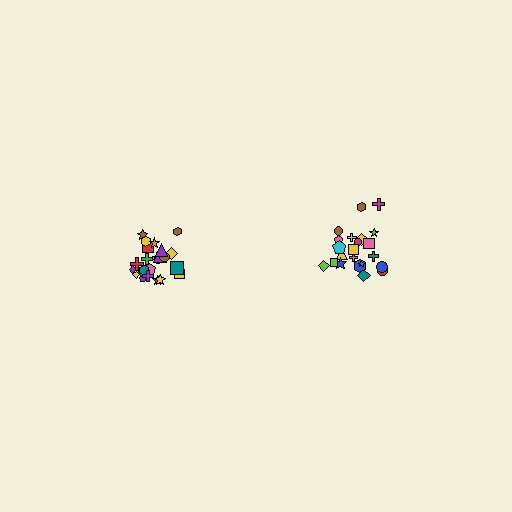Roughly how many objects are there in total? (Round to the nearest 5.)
Roughly 45 objects in total.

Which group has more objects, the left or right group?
The left group.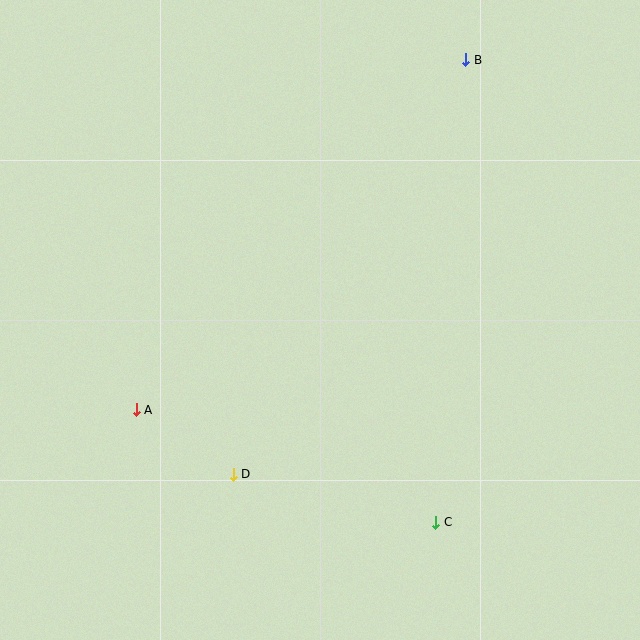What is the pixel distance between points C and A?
The distance between C and A is 320 pixels.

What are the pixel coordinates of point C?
Point C is at (436, 522).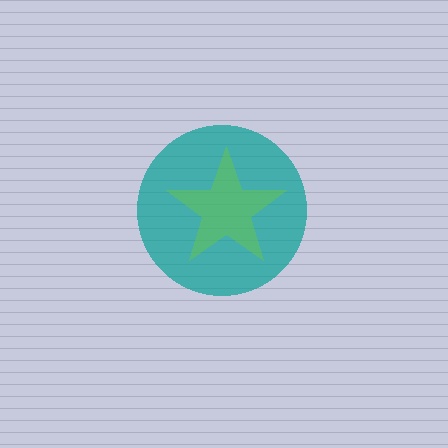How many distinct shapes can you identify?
There are 2 distinct shapes: a teal circle, a lime star.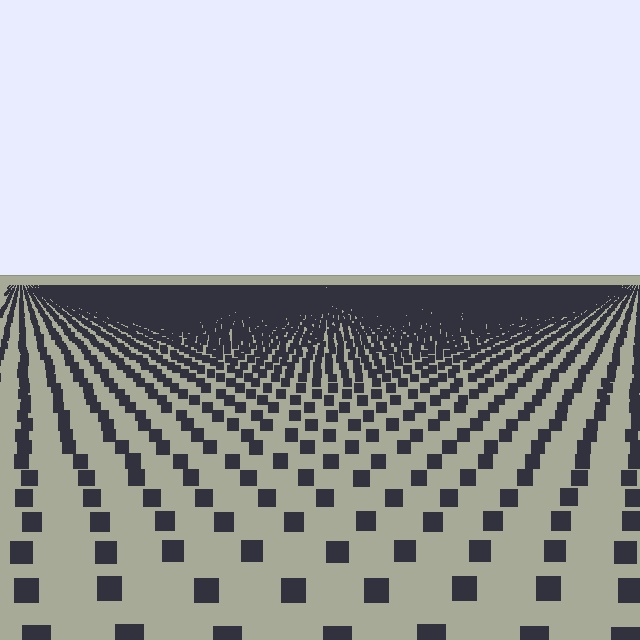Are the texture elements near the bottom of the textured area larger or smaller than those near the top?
Larger. Near the bottom, elements are closer to the viewer and appear at a bigger on-screen size.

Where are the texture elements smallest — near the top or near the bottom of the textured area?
Near the top.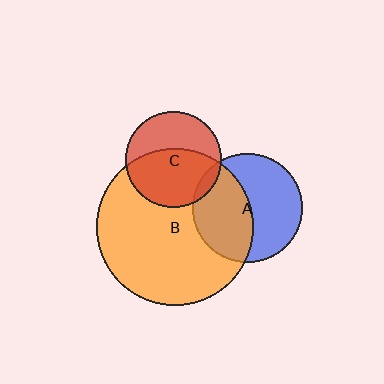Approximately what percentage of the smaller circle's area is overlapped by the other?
Approximately 5%.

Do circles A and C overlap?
Yes.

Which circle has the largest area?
Circle B (orange).